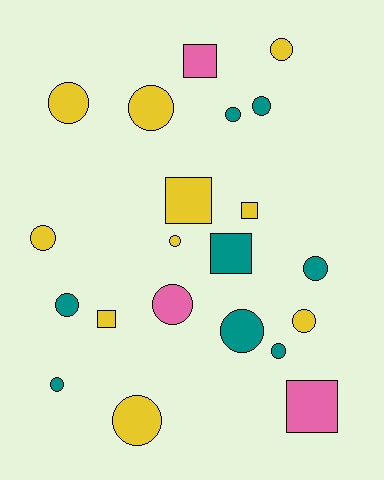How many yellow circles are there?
There are 7 yellow circles.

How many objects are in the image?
There are 21 objects.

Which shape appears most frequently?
Circle, with 15 objects.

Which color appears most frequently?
Yellow, with 10 objects.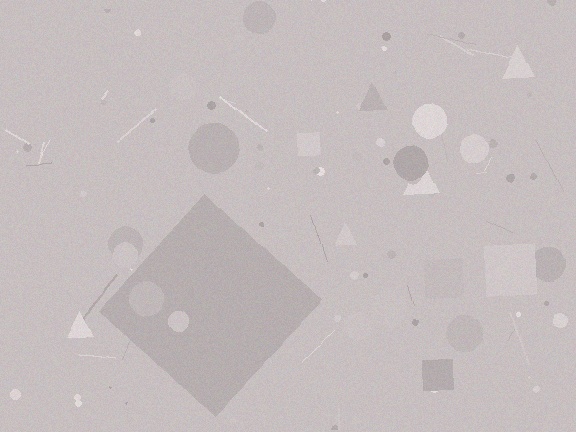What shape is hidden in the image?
A diamond is hidden in the image.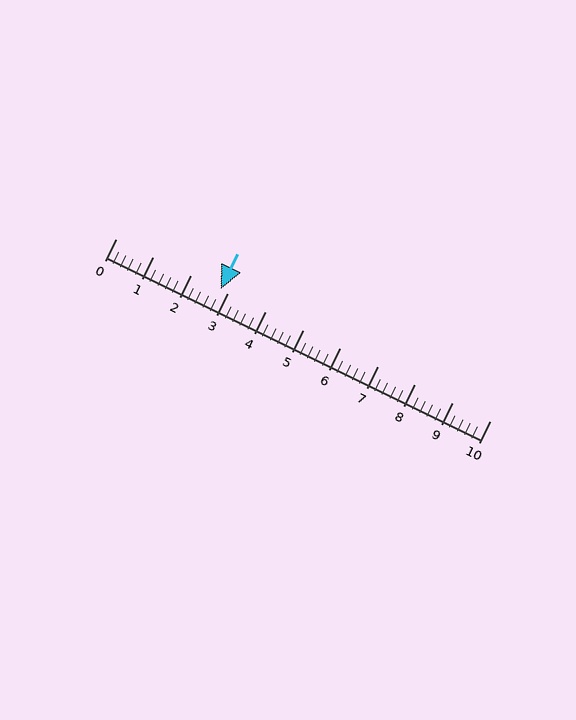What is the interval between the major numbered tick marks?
The major tick marks are spaced 1 units apart.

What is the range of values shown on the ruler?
The ruler shows values from 0 to 10.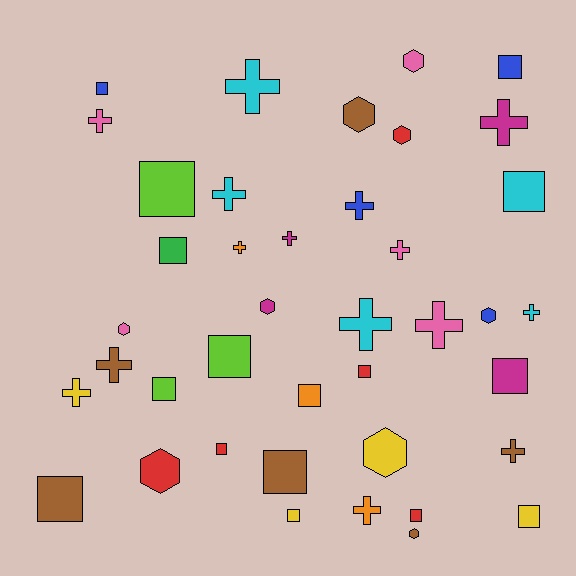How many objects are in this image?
There are 40 objects.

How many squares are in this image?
There are 16 squares.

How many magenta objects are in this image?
There are 4 magenta objects.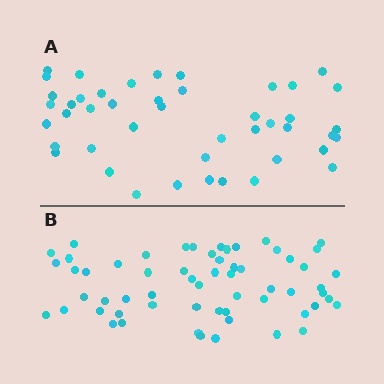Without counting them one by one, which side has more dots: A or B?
Region B (the bottom region) has more dots.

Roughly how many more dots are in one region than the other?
Region B has approximately 15 more dots than region A.